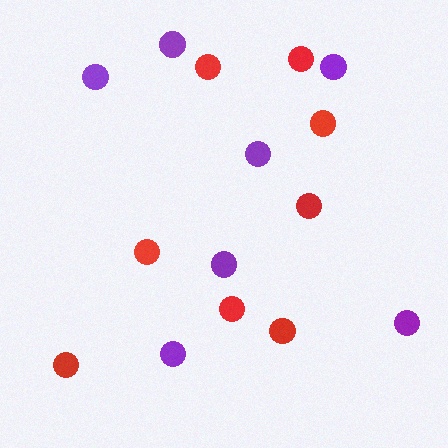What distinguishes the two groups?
There are 2 groups: one group of purple circles (7) and one group of red circles (8).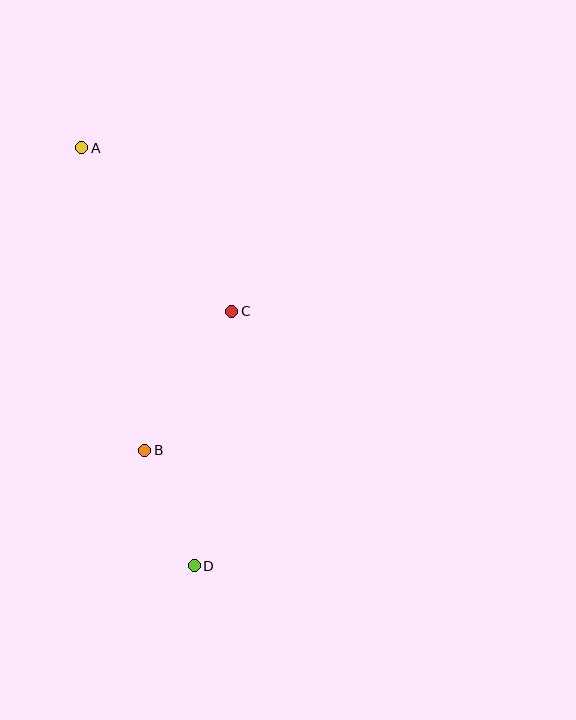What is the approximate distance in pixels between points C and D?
The distance between C and D is approximately 257 pixels.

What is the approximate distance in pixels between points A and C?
The distance between A and C is approximately 222 pixels.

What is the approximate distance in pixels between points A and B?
The distance between A and B is approximately 309 pixels.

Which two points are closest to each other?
Points B and D are closest to each other.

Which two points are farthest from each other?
Points A and D are farthest from each other.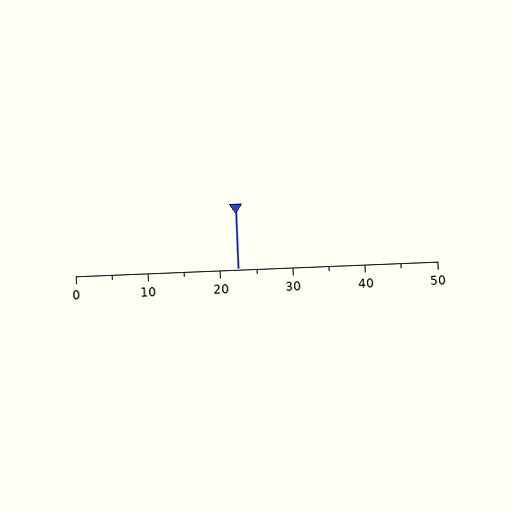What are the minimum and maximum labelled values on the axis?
The axis runs from 0 to 50.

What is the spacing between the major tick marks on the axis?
The major ticks are spaced 10 apart.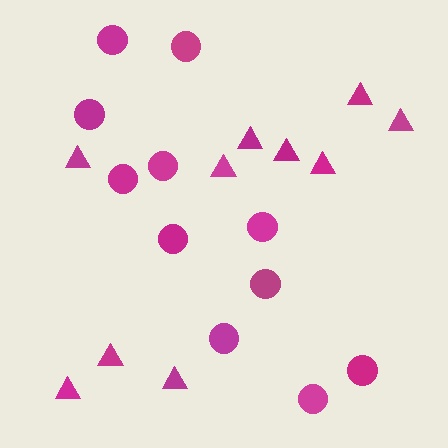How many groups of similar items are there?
There are 2 groups: one group of triangles (10) and one group of circles (11).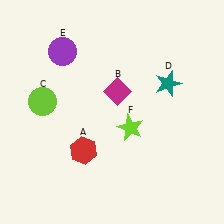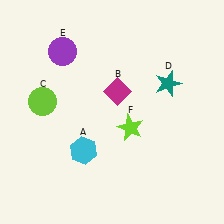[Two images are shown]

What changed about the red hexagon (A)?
In Image 1, A is red. In Image 2, it changed to cyan.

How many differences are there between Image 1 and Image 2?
There is 1 difference between the two images.